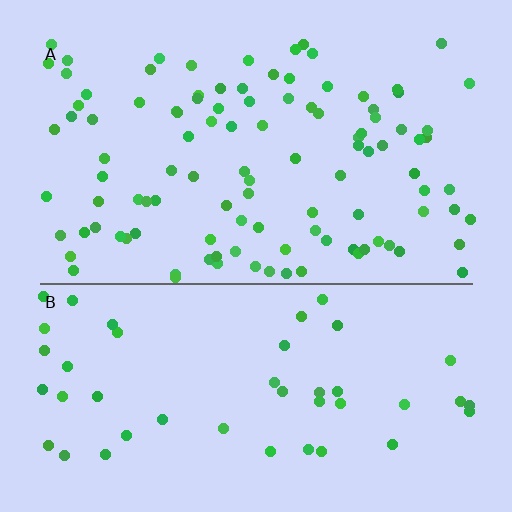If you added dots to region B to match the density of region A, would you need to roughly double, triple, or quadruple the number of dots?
Approximately double.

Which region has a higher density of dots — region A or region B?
A (the top).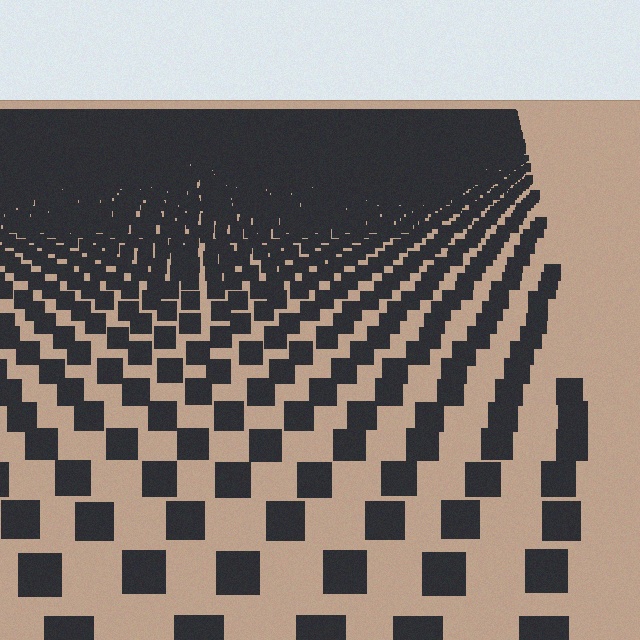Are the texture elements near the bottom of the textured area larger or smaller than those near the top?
Larger. Near the bottom, elements are closer to the viewer and appear at a bigger on-screen size.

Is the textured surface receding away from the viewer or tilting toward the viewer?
The surface is receding away from the viewer. Texture elements get smaller and denser toward the top.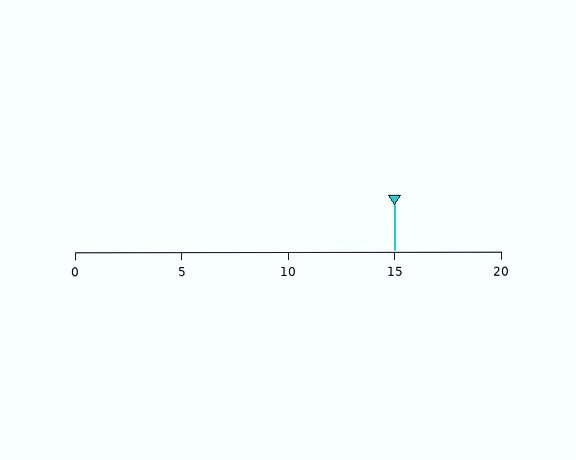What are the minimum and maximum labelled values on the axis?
The axis runs from 0 to 20.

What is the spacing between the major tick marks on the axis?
The major ticks are spaced 5 apart.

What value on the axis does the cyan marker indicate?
The marker indicates approximately 15.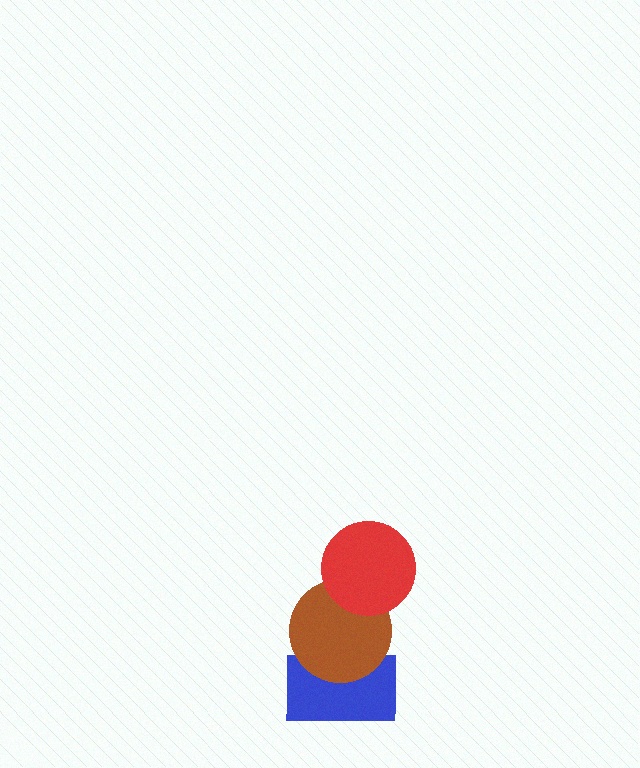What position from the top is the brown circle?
The brown circle is 2nd from the top.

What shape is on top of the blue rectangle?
The brown circle is on top of the blue rectangle.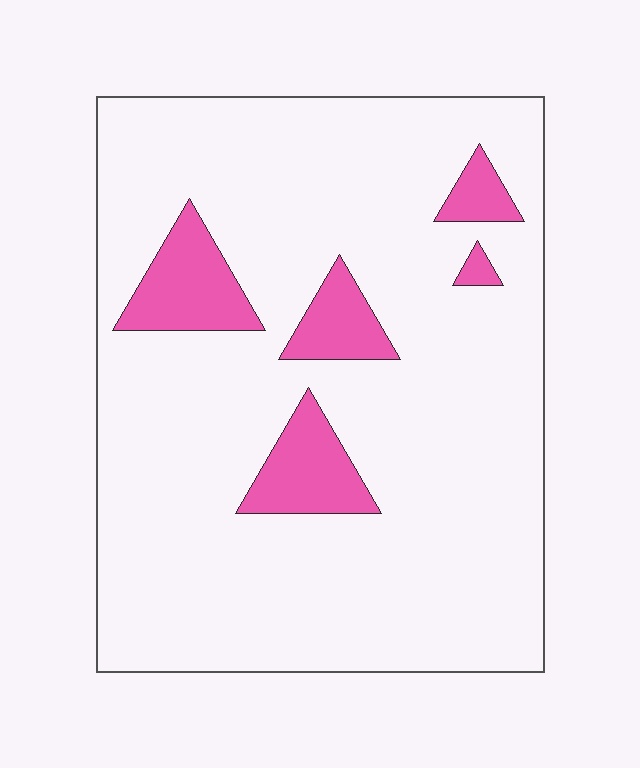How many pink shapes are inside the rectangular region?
5.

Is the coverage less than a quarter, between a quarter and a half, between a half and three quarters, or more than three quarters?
Less than a quarter.